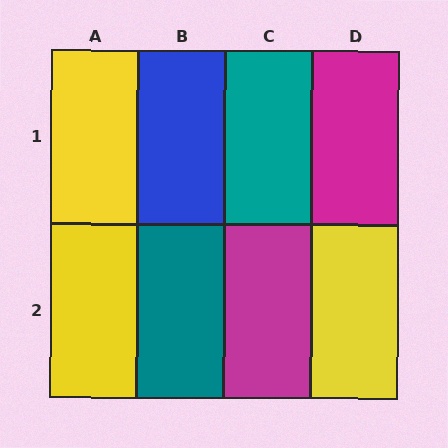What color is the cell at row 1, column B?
Blue.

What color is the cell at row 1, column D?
Magenta.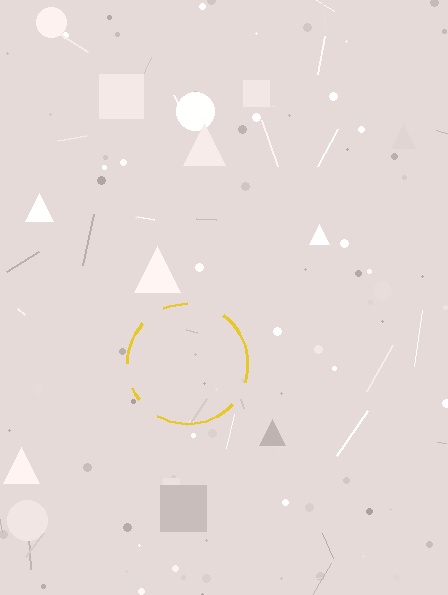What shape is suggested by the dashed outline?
The dashed outline suggests a circle.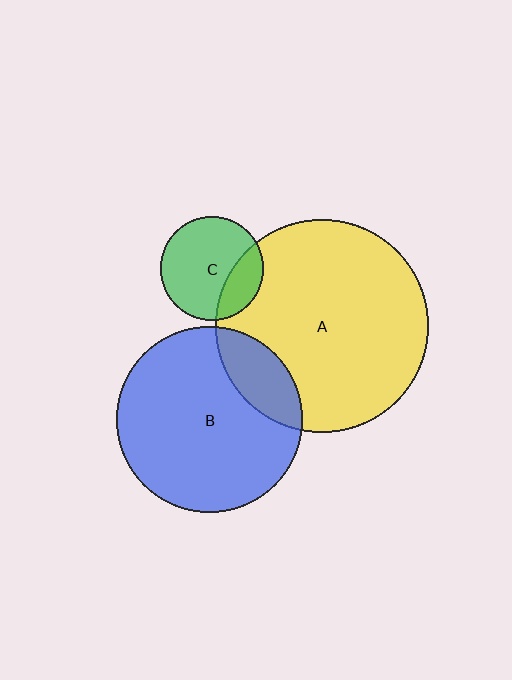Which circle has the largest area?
Circle A (yellow).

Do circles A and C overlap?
Yes.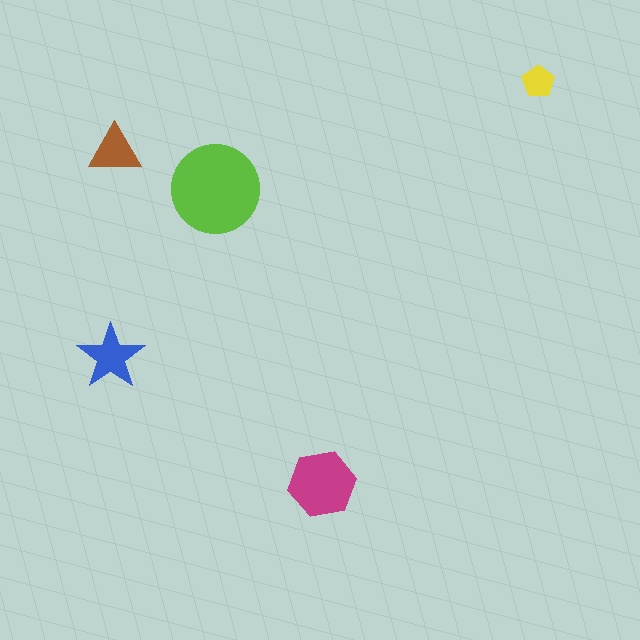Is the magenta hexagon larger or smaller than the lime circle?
Smaller.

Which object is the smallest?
The yellow pentagon.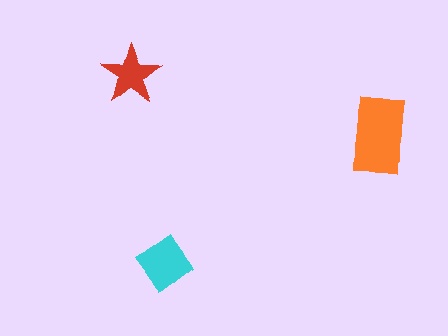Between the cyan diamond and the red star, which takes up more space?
The cyan diamond.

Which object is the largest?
The orange rectangle.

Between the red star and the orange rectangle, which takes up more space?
The orange rectangle.